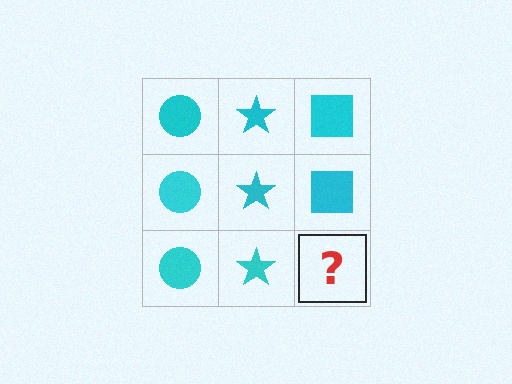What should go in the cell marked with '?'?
The missing cell should contain a cyan square.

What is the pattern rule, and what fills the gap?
The rule is that each column has a consistent shape. The gap should be filled with a cyan square.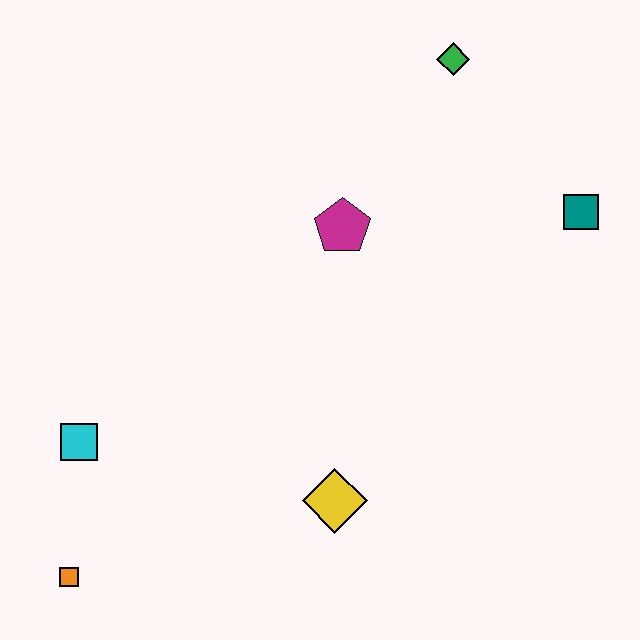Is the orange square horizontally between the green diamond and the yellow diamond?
No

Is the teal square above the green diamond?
No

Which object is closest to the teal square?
The green diamond is closest to the teal square.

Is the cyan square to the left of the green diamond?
Yes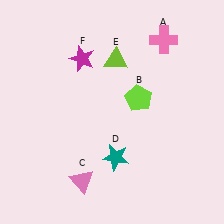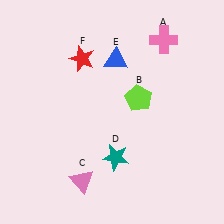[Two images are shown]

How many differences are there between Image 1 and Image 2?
There are 2 differences between the two images.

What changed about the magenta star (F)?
In Image 1, F is magenta. In Image 2, it changed to red.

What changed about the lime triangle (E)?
In Image 1, E is lime. In Image 2, it changed to blue.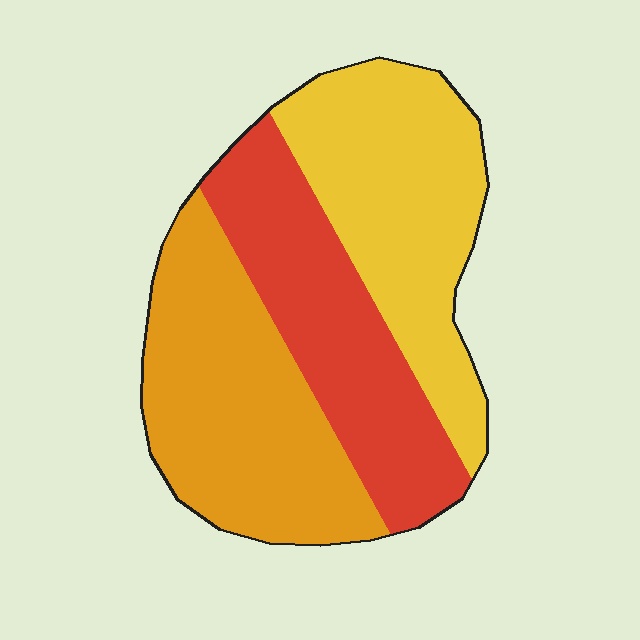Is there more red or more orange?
Orange.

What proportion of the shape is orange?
Orange takes up about three eighths (3/8) of the shape.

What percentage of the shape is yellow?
Yellow covers 34% of the shape.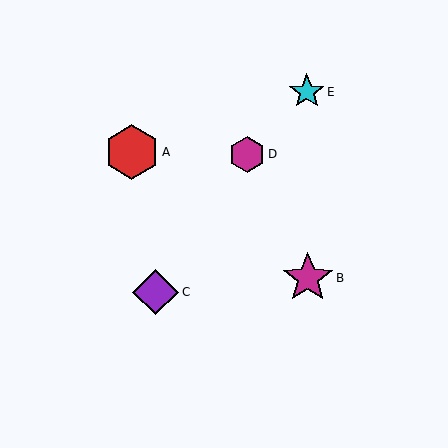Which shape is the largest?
The red hexagon (labeled A) is the largest.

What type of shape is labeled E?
Shape E is a cyan star.